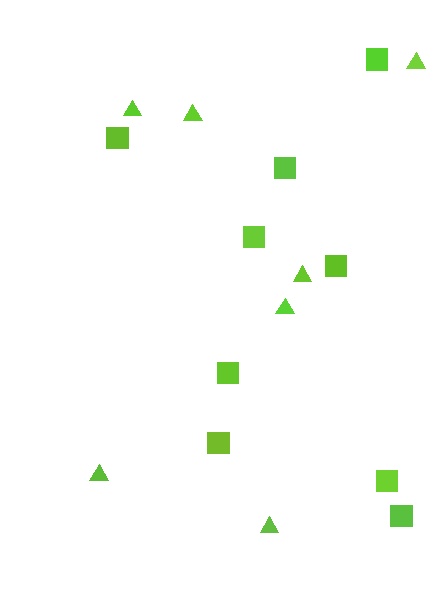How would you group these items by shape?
There are 2 groups: one group of squares (9) and one group of triangles (7).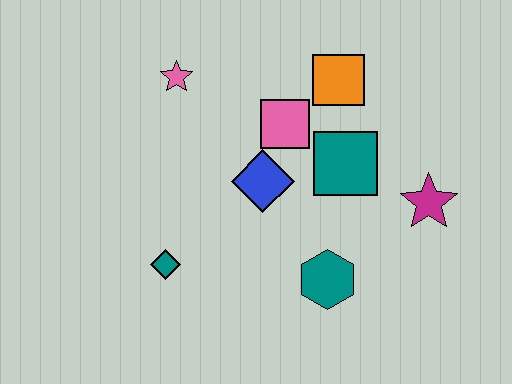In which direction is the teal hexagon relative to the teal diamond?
The teal hexagon is to the right of the teal diamond.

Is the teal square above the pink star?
No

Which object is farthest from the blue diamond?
The magenta star is farthest from the blue diamond.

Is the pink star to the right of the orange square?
No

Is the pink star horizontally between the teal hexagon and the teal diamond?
Yes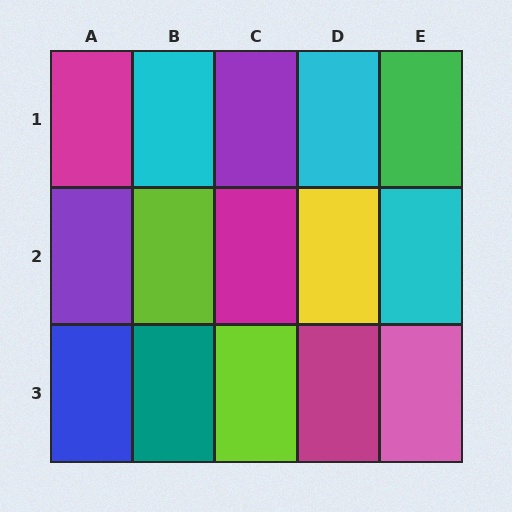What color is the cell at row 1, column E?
Green.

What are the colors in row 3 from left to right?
Blue, teal, lime, magenta, pink.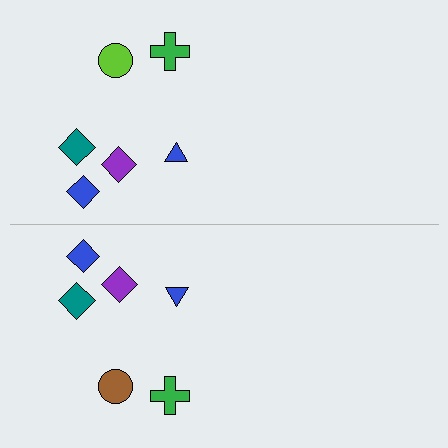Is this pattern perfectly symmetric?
No, the pattern is not perfectly symmetric. The brown circle on the bottom side breaks the symmetry — its mirror counterpart is lime.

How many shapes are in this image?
There are 12 shapes in this image.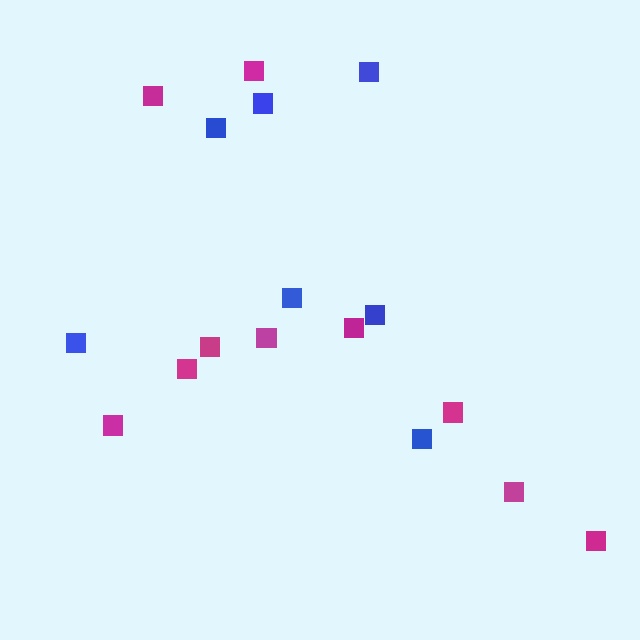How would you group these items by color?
There are 2 groups: one group of blue squares (7) and one group of magenta squares (10).